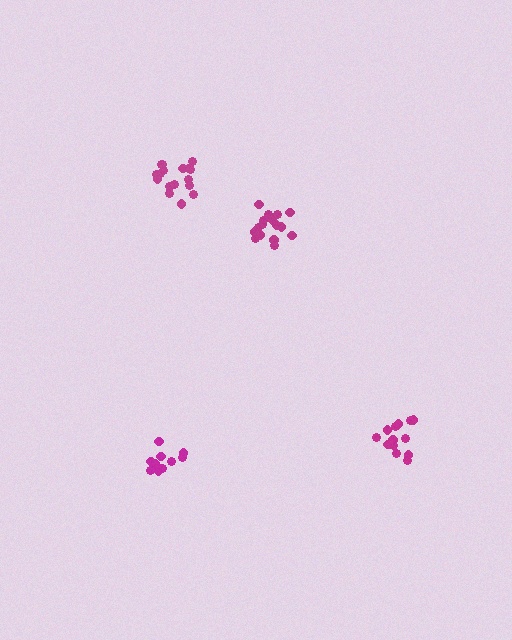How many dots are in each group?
Group 1: 16 dots, Group 2: 13 dots, Group 3: 17 dots, Group 4: 11 dots (57 total).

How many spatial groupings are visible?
There are 4 spatial groupings.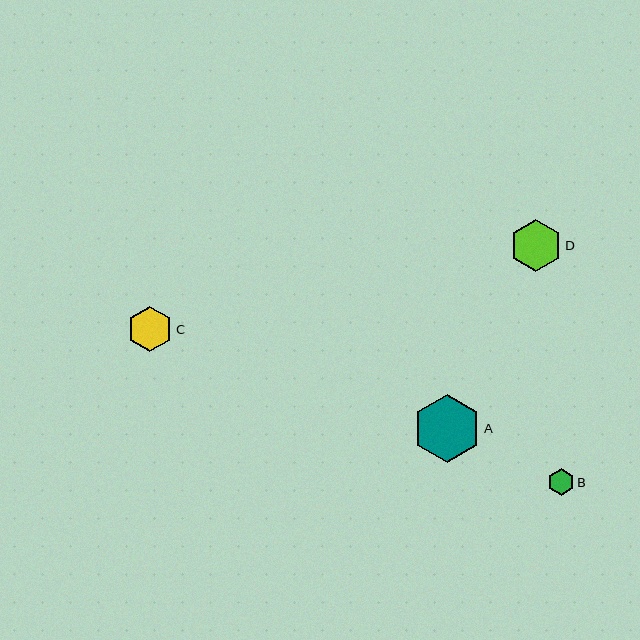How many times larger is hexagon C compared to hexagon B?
Hexagon C is approximately 1.7 times the size of hexagon B.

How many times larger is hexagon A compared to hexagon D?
Hexagon A is approximately 1.3 times the size of hexagon D.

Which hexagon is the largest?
Hexagon A is the largest with a size of approximately 68 pixels.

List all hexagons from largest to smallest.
From largest to smallest: A, D, C, B.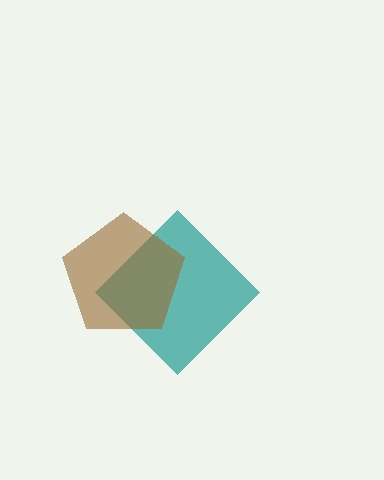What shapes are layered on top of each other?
The layered shapes are: a teal diamond, a brown pentagon.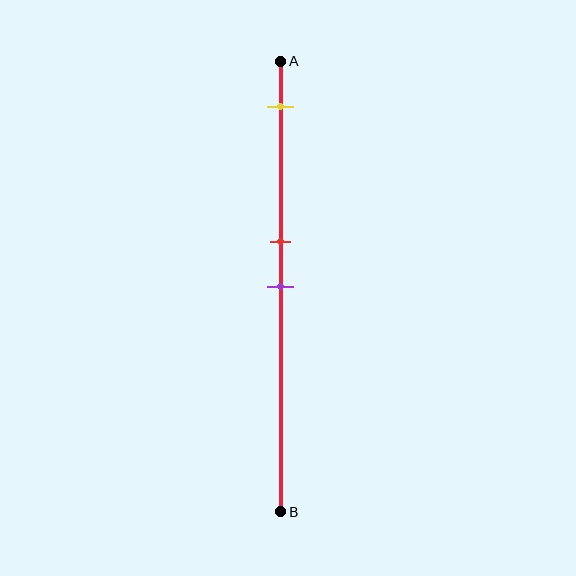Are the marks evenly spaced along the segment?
No, the marks are not evenly spaced.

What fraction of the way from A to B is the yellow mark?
The yellow mark is approximately 10% (0.1) of the way from A to B.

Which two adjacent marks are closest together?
The red and purple marks are the closest adjacent pair.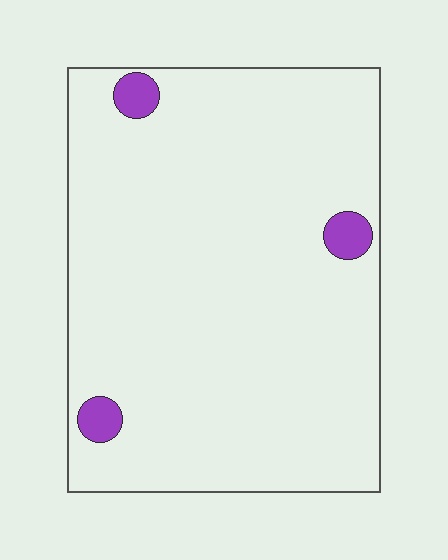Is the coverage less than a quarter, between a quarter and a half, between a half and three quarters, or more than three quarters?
Less than a quarter.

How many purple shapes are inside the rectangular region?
3.